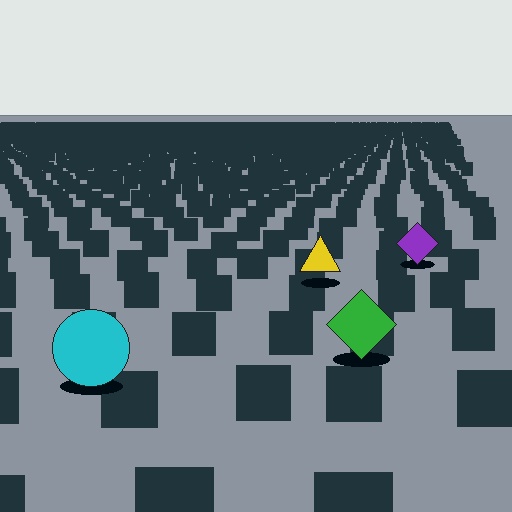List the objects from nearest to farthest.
From nearest to farthest: the cyan circle, the green diamond, the yellow triangle, the purple diamond.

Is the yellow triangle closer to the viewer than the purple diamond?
Yes. The yellow triangle is closer — you can tell from the texture gradient: the ground texture is coarser near it.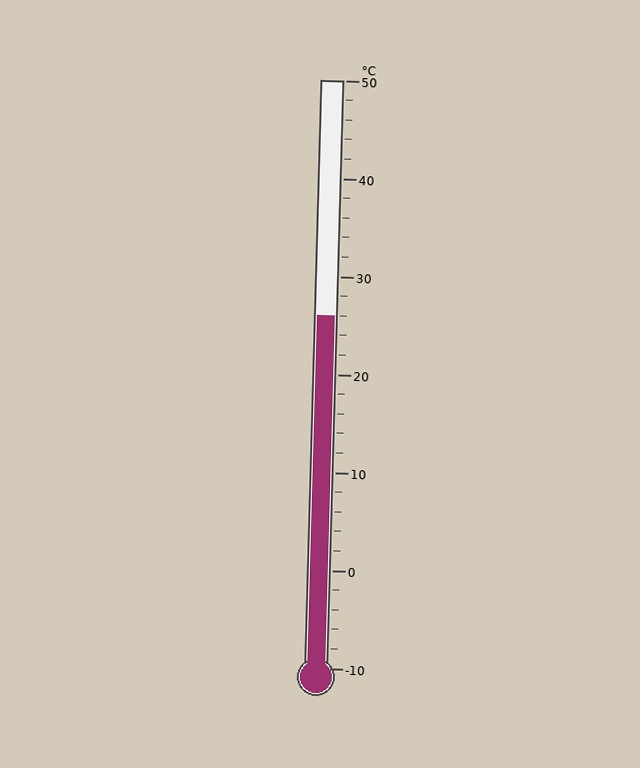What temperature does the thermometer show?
The thermometer shows approximately 26°C.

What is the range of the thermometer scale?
The thermometer scale ranges from -10°C to 50°C.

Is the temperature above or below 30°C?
The temperature is below 30°C.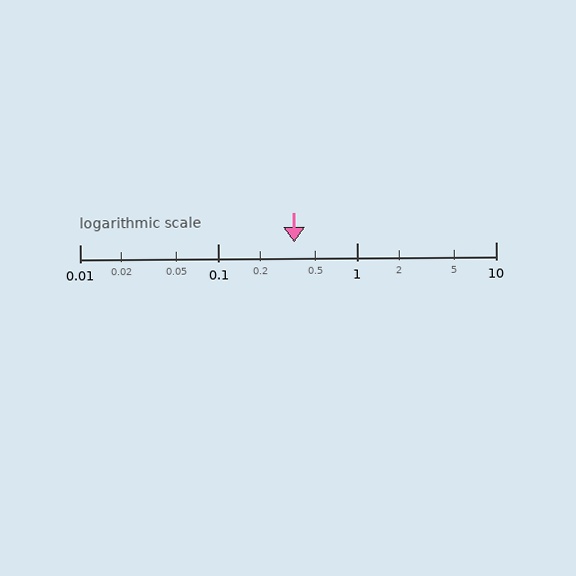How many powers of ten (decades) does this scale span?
The scale spans 3 decades, from 0.01 to 10.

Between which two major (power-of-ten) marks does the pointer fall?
The pointer is between 0.1 and 1.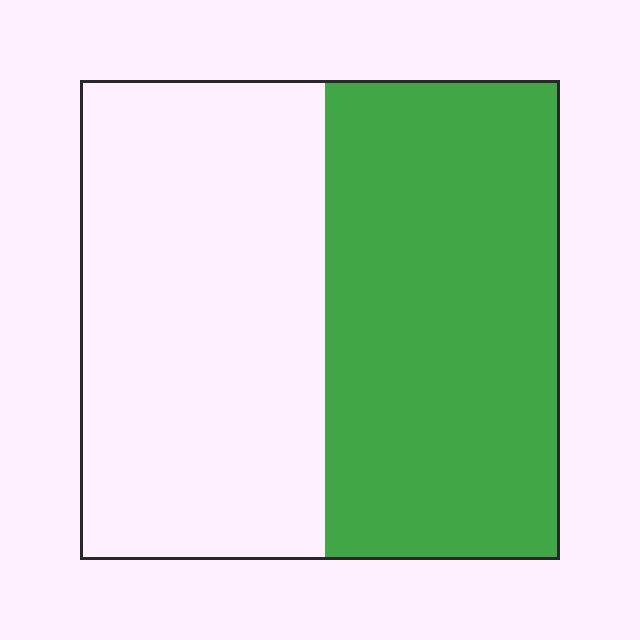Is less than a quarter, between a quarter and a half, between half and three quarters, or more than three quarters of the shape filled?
Between a quarter and a half.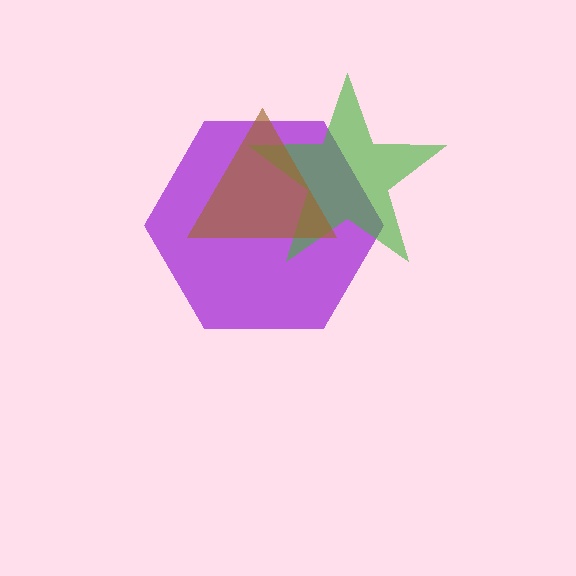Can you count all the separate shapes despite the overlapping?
Yes, there are 3 separate shapes.